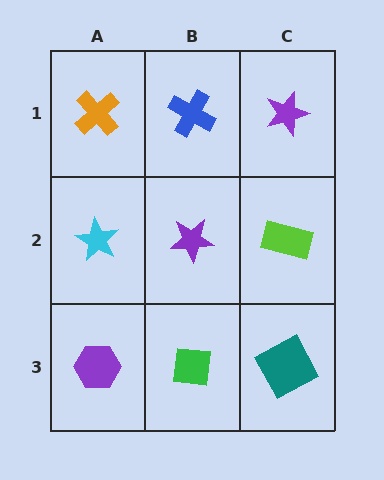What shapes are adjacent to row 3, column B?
A purple star (row 2, column B), a purple hexagon (row 3, column A), a teal square (row 3, column C).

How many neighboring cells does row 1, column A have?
2.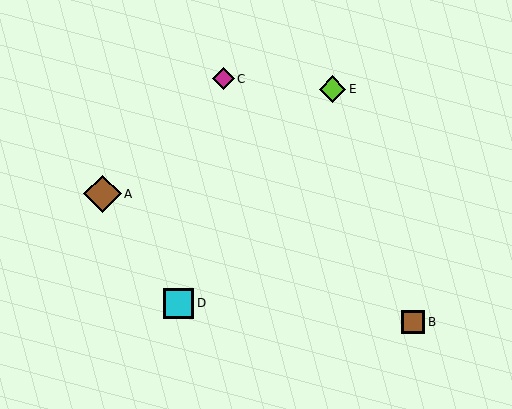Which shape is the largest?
The brown diamond (labeled A) is the largest.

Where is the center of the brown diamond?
The center of the brown diamond is at (102, 194).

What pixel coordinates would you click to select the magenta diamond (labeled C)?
Click at (224, 79) to select the magenta diamond C.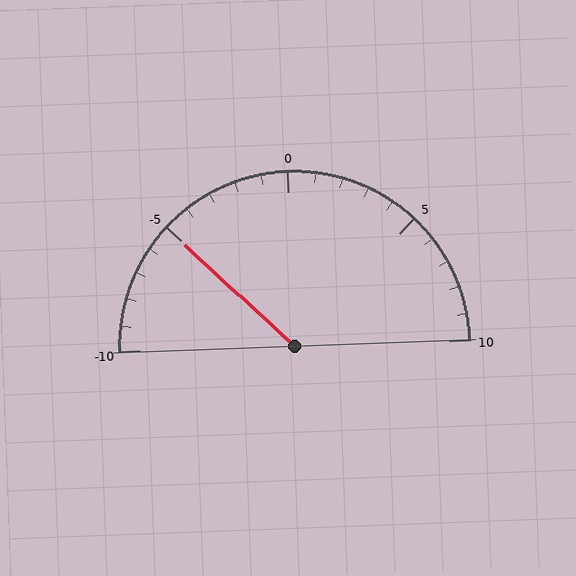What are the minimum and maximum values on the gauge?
The gauge ranges from -10 to 10.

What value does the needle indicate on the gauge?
The needle indicates approximately -5.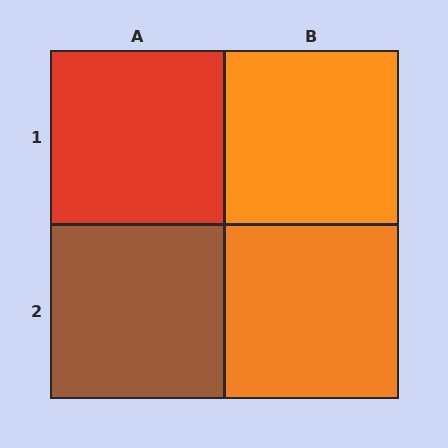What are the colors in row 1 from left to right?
Red, orange.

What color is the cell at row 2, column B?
Orange.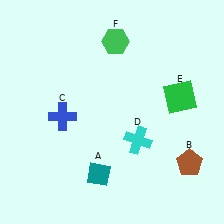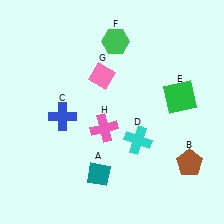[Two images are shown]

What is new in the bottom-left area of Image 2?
A pink cross (H) was added in the bottom-left area of Image 2.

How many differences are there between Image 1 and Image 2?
There are 2 differences between the two images.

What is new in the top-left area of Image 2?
A pink diamond (G) was added in the top-left area of Image 2.